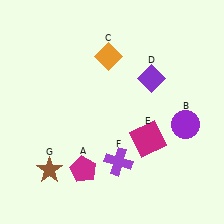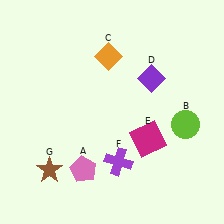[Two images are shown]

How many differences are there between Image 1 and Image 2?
There are 2 differences between the two images.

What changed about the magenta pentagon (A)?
In Image 1, A is magenta. In Image 2, it changed to pink.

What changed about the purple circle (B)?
In Image 1, B is purple. In Image 2, it changed to lime.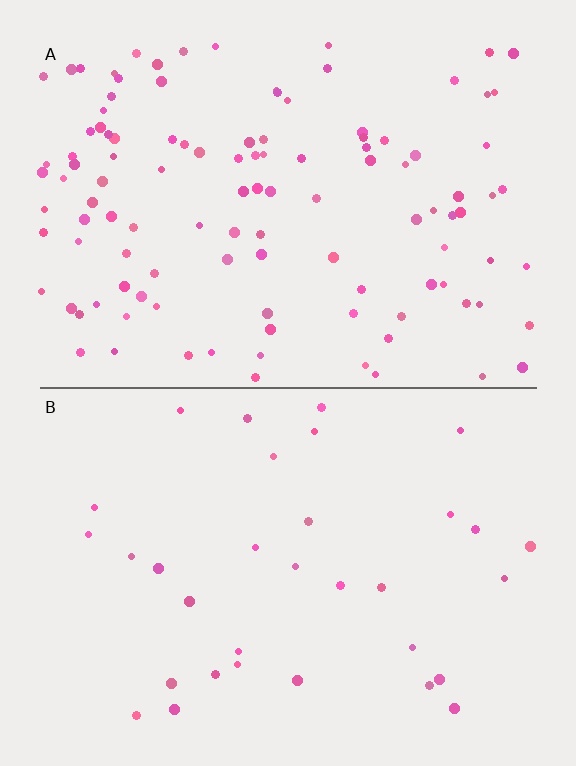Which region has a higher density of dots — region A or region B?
A (the top).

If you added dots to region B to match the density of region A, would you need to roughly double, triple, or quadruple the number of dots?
Approximately triple.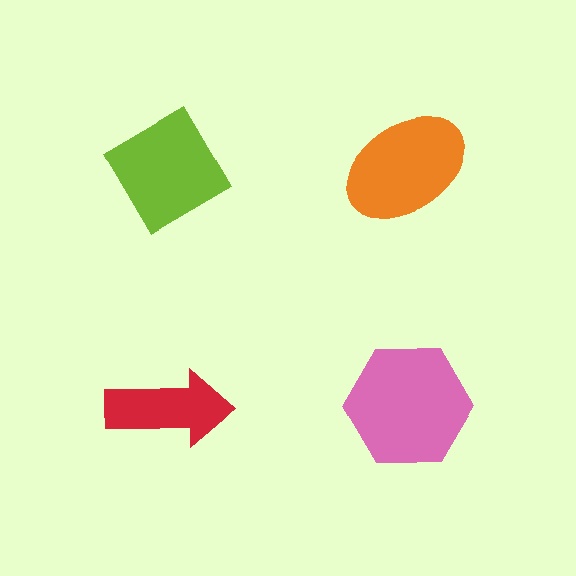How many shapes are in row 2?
2 shapes.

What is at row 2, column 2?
A pink hexagon.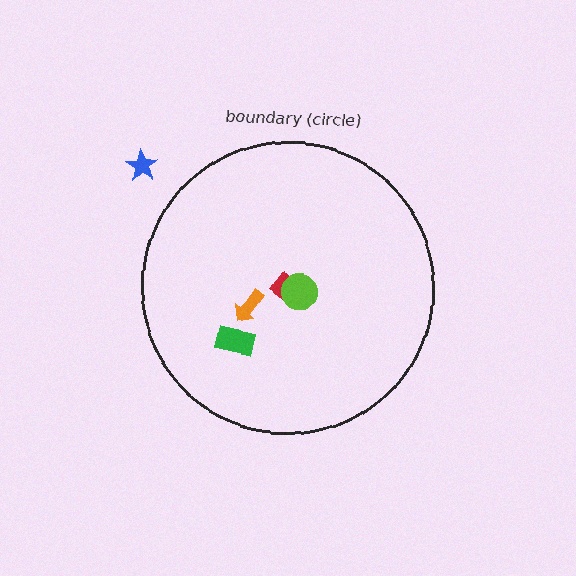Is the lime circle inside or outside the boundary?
Inside.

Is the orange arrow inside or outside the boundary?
Inside.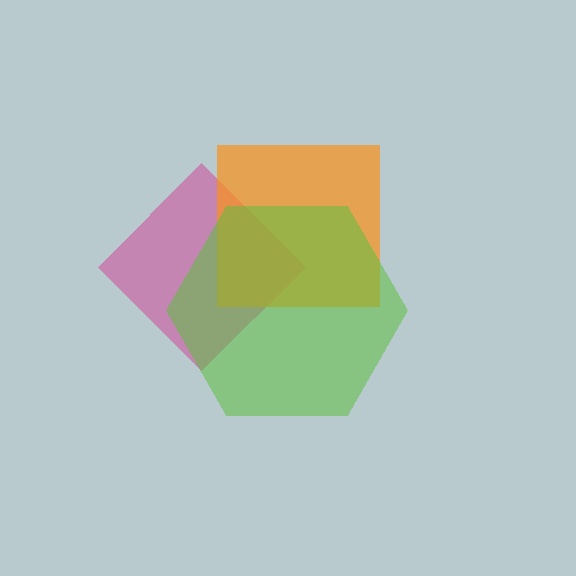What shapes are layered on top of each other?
The layered shapes are: a magenta diamond, an orange square, a lime hexagon.